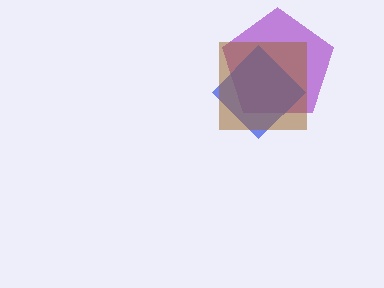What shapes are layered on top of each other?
The layered shapes are: a purple pentagon, a blue diamond, a brown square.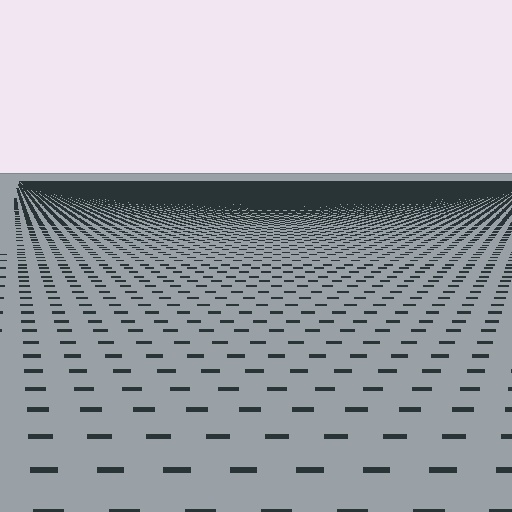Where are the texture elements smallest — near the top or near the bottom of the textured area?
Near the top.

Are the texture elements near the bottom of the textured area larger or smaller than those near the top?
Larger. Near the bottom, elements are closer to the viewer and appear at a bigger on-screen size.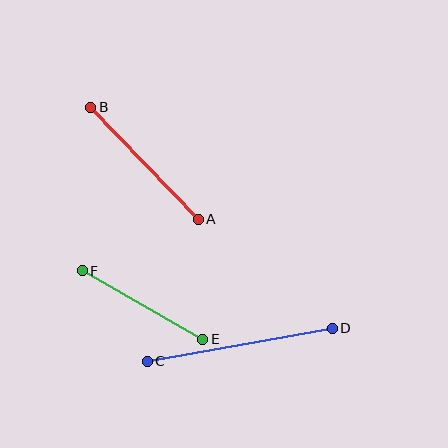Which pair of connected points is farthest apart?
Points C and D are farthest apart.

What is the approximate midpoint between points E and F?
The midpoint is at approximately (143, 305) pixels.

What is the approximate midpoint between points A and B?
The midpoint is at approximately (145, 163) pixels.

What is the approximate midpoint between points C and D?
The midpoint is at approximately (240, 345) pixels.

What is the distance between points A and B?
The distance is approximately 155 pixels.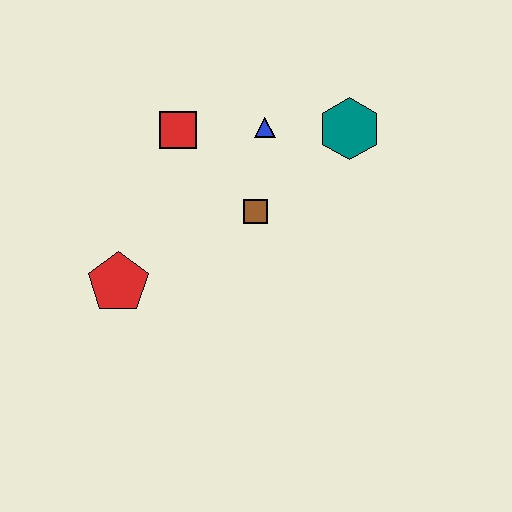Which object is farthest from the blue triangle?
The red pentagon is farthest from the blue triangle.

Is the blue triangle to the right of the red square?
Yes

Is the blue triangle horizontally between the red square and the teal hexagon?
Yes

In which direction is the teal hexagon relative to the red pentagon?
The teal hexagon is to the right of the red pentagon.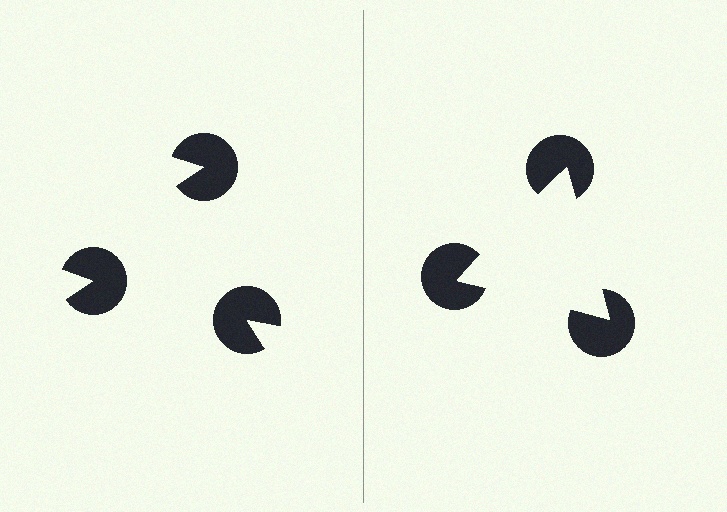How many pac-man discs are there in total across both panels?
6 — 3 on each side.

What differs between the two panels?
The pac-man discs are positioned identically on both sides; only the wedge orientations differ. On the right they align to a triangle; on the left they are misaligned.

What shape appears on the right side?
An illusory triangle.